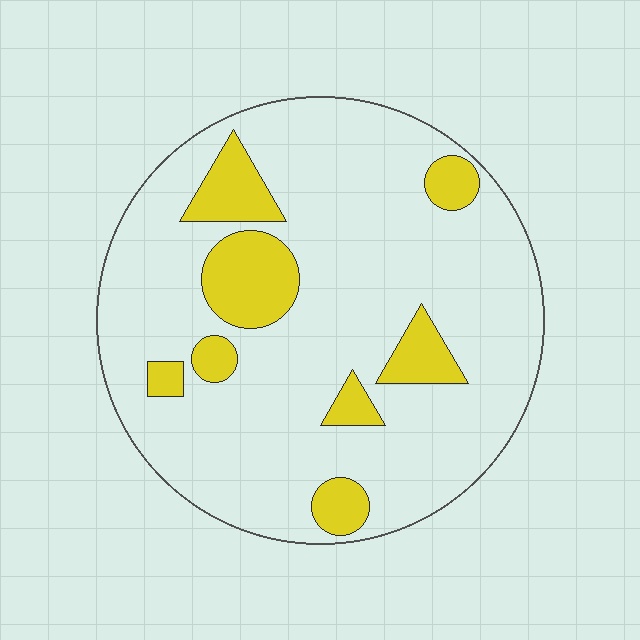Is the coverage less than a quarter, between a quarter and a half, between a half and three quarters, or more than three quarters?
Less than a quarter.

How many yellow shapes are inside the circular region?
8.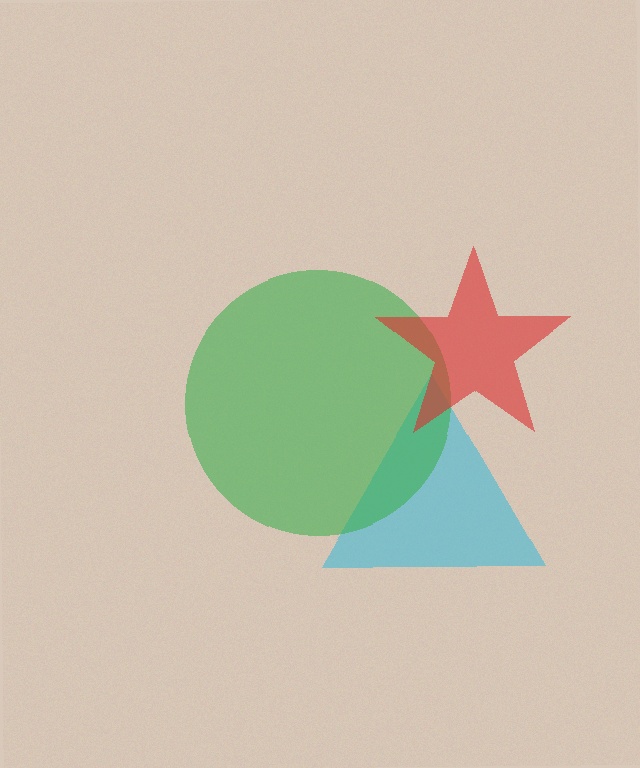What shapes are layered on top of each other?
The layered shapes are: a cyan triangle, a green circle, a red star.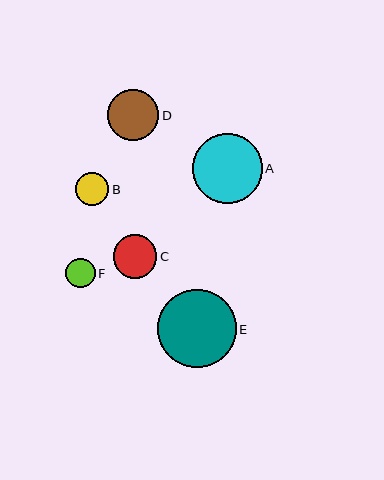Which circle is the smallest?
Circle F is the smallest with a size of approximately 30 pixels.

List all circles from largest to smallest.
From largest to smallest: E, A, D, C, B, F.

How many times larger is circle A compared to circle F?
Circle A is approximately 2.4 times the size of circle F.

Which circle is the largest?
Circle E is the largest with a size of approximately 79 pixels.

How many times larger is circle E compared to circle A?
Circle E is approximately 1.1 times the size of circle A.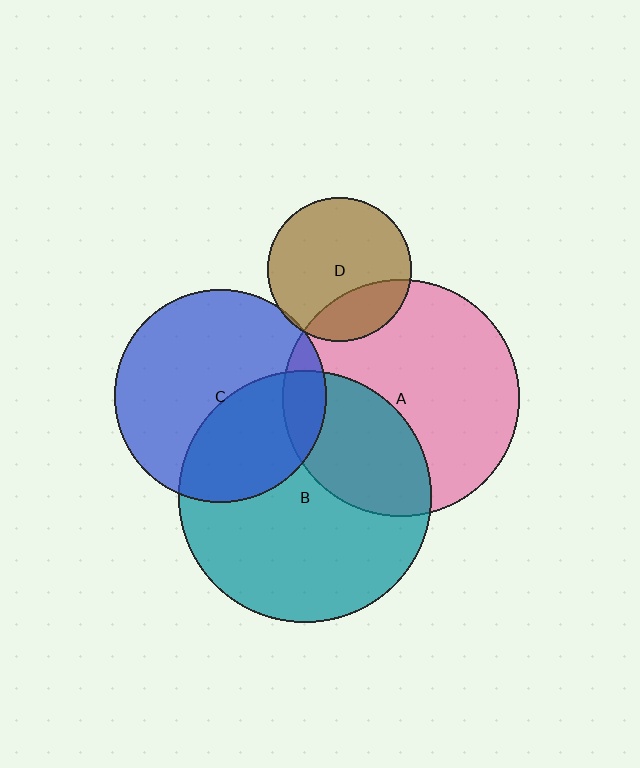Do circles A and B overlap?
Yes.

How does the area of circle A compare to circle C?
Approximately 1.2 times.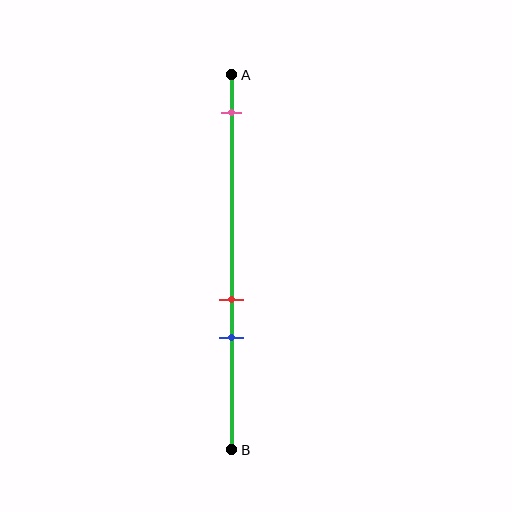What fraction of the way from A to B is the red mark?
The red mark is approximately 60% (0.6) of the way from A to B.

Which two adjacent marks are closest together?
The red and blue marks are the closest adjacent pair.